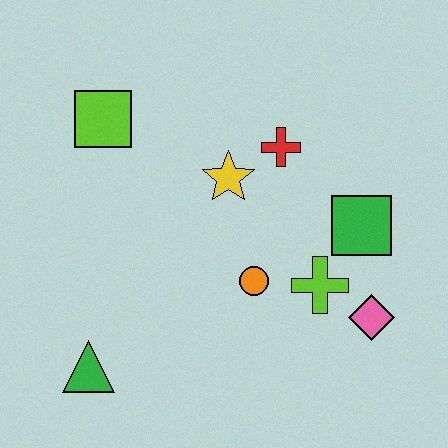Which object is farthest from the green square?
The green triangle is farthest from the green square.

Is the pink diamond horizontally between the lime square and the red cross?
No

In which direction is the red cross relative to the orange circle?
The red cross is above the orange circle.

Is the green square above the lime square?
No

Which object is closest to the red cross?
The yellow star is closest to the red cross.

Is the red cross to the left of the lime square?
No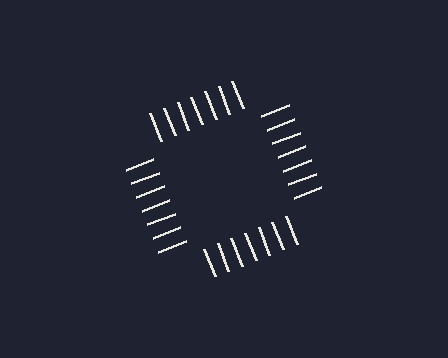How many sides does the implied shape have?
4 sides — the line-ends trace a square.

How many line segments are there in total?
28 — 7 along each of the 4 edges.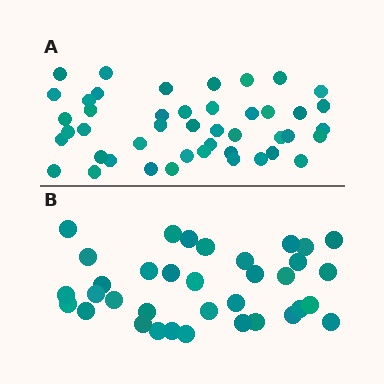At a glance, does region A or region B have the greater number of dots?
Region A (the top region) has more dots.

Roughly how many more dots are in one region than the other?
Region A has roughly 10 or so more dots than region B.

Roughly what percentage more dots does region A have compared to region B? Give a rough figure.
About 30% more.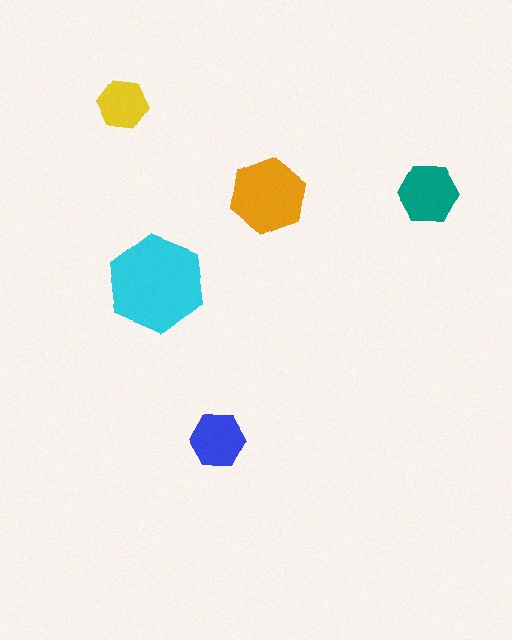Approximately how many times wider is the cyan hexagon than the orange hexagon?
About 1.5 times wider.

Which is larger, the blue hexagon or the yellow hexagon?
The blue one.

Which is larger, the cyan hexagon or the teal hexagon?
The cyan one.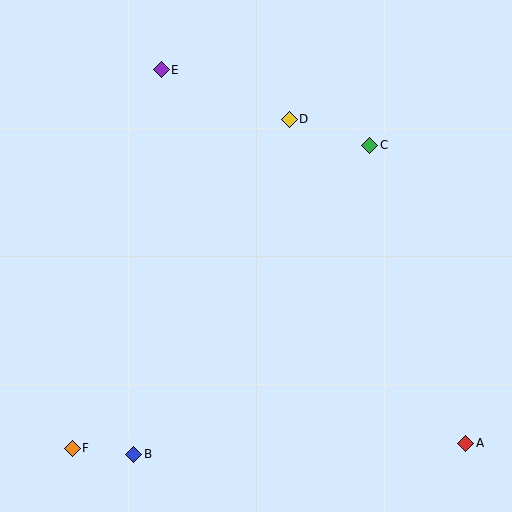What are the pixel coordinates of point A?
Point A is at (466, 443).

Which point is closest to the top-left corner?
Point E is closest to the top-left corner.